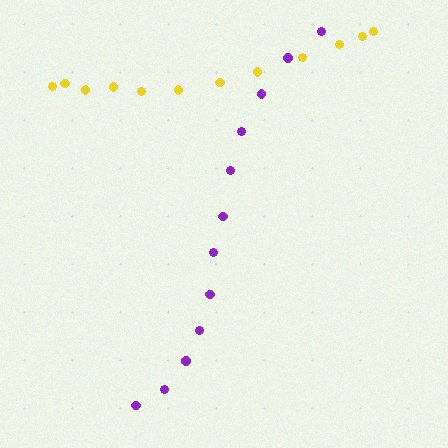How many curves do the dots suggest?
There are 2 distinct paths.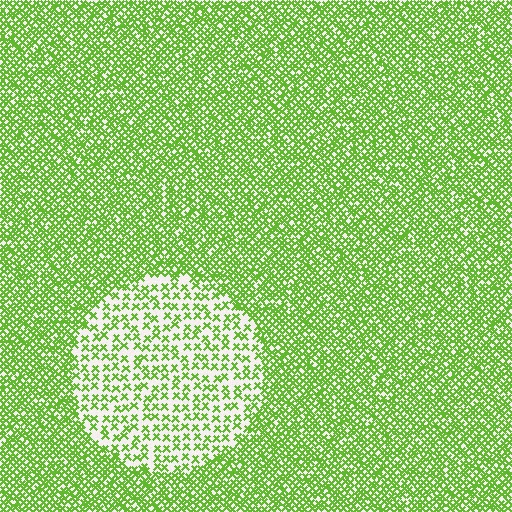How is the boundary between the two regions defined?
The boundary is defined by a change in element density (approximately 2.3x ratio). All elements are the same color, size, and shape.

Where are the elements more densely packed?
The elements are more densely packed outside the circle boundary.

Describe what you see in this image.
The image contains small lime elements arranged at two different densities. A circle-shaped region is visible where the elements are less densely packed than the surrounding area.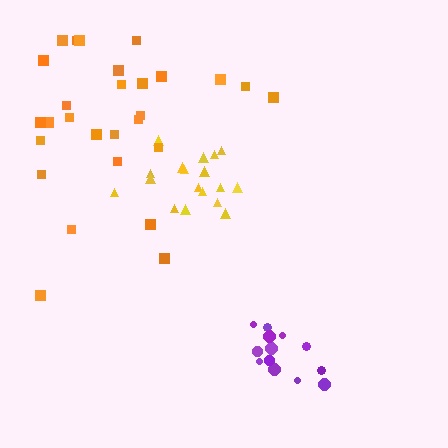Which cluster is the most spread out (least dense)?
Orange.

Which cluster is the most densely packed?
Yellow.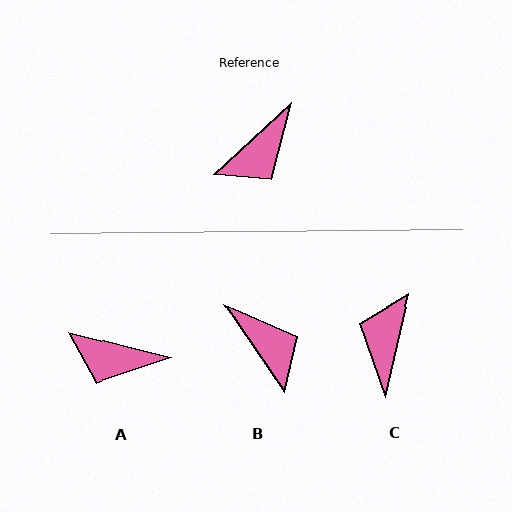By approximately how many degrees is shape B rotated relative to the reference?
Approximately 82 degrees counter-clockwise.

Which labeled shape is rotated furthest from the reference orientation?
C, about 145 degrees away.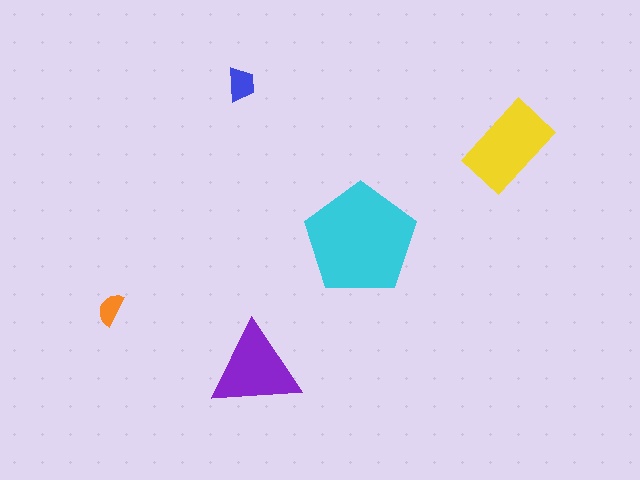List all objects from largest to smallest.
The cyan pentagon, the yellow rectangle, the purple triangle, the blue trapezoid, the orange semicircle.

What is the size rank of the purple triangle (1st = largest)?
3rd.